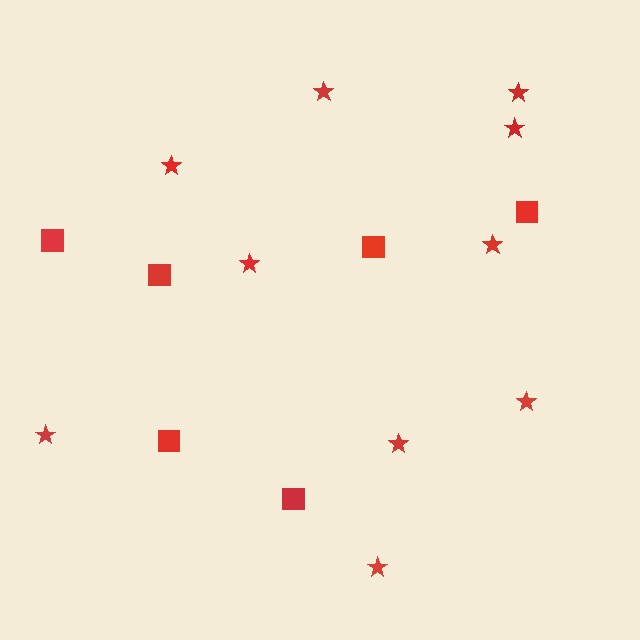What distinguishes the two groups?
There are 2 groups: one group of stars (10) and one group of squares (6).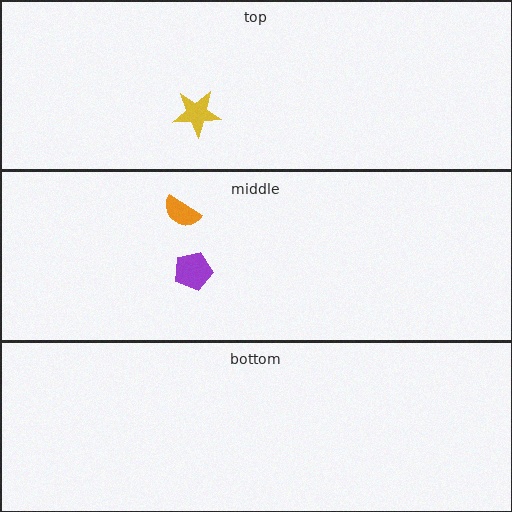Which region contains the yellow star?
The top region.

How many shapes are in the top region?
1.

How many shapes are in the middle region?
2.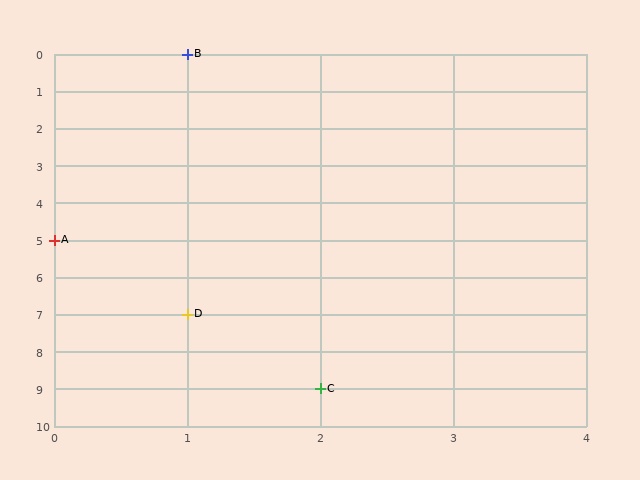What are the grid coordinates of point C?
Point C is at grid coordinates (2, 9).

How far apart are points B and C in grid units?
Points B and C are 1 column and 9 rows apart (about 9.1 grid units diagonally).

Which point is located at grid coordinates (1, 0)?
Point B is at (1, 0).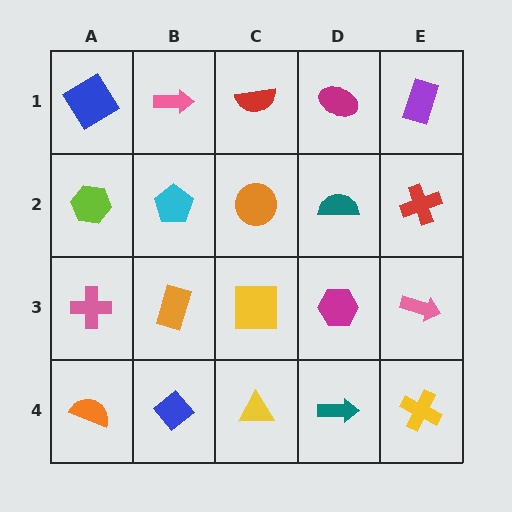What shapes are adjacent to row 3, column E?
A red cross (row 2, column E), a yellow cross (row 4, column E), a magenta hexagon (row 3, column D).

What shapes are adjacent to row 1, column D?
A teal semicircle (row 2, column D), a red semicircle (row 1, column C), a purple rectangle (row 1, column E).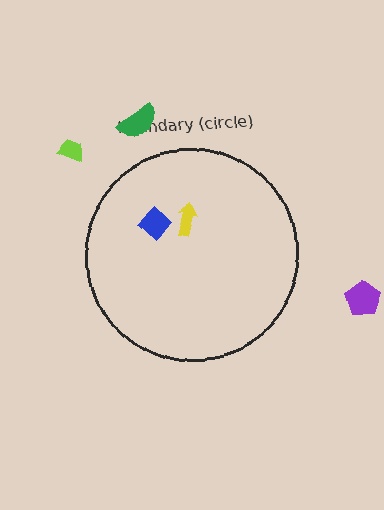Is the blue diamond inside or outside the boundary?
Inside.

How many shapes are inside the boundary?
2 inside, 3 outside.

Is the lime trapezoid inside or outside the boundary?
Outside.